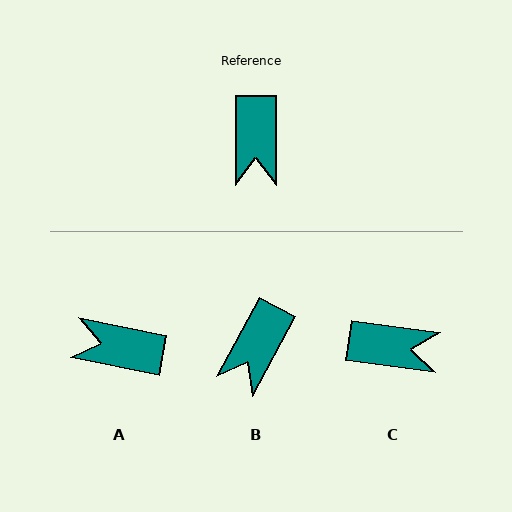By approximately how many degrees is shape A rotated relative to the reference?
Approximately 101 degrees clockwise.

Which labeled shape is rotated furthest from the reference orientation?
A, about 101 degrees away.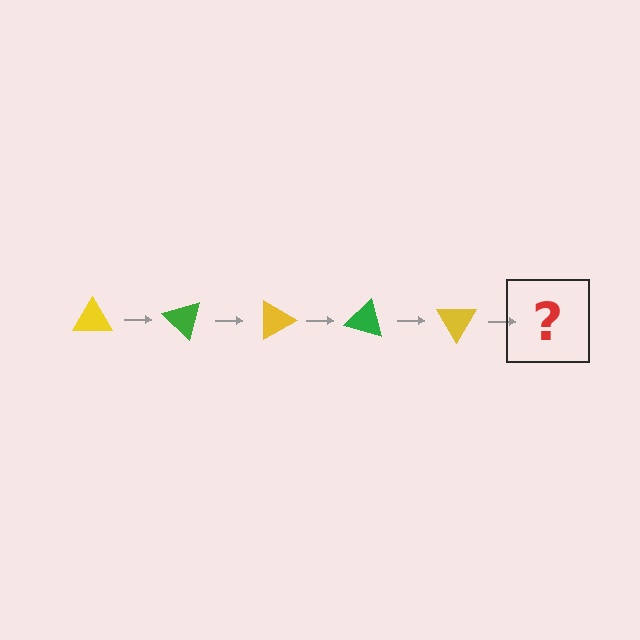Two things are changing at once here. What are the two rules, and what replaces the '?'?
The two rules are that it rotates 45 degrees each step and the color cycles through yellow and green. The '?' should be a green triangle, rotated 225 degrees from the start.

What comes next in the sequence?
The next element should be a green triangle, rotated 225 degrees from the start.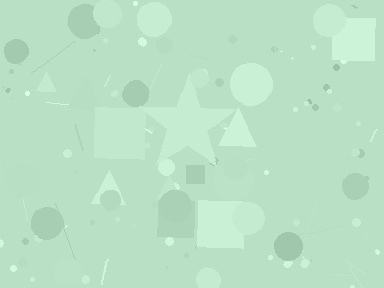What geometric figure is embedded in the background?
A star is embedded in the background.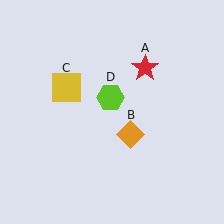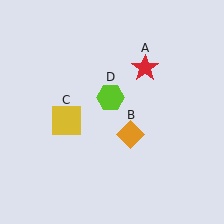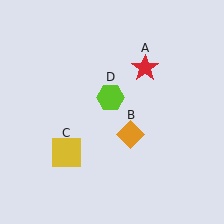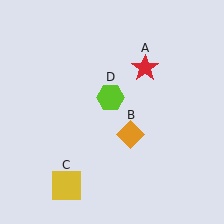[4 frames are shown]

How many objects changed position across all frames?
1 object changed position: yellow square (object C).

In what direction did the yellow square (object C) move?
The yellow square (object C) moved down.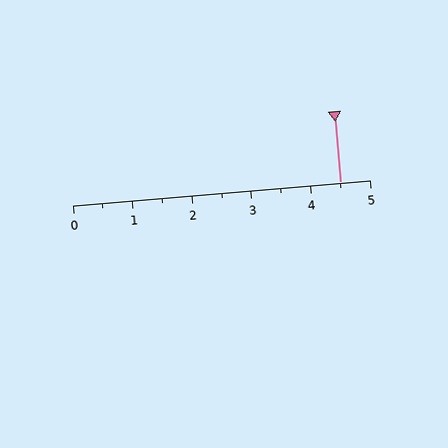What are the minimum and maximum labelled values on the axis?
The axis runs from 0 to 5.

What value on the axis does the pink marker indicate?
The marker indicates approximately 4.5.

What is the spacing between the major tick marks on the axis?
The major ticks are spaced 1 apart.